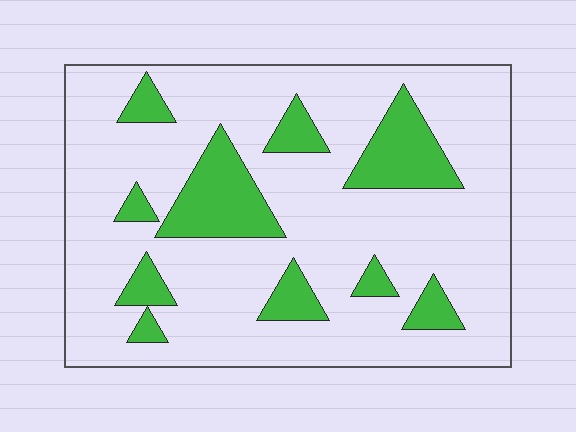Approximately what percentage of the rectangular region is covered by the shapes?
Approximately 20%.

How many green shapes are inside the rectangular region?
10.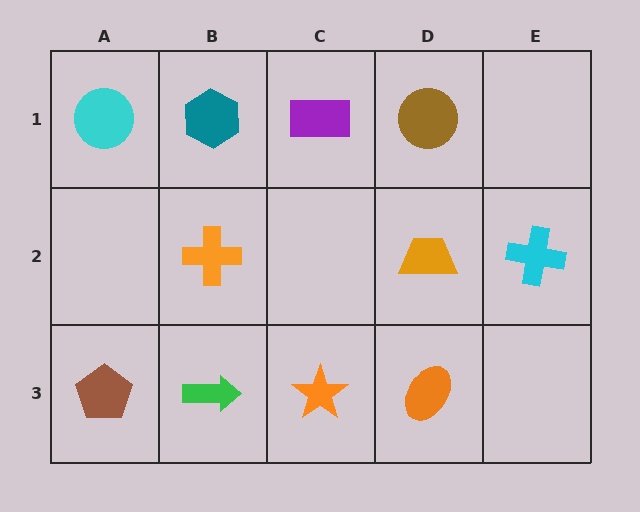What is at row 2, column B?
An orange cross.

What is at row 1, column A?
A cyan circle.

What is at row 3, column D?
An orange ellipse.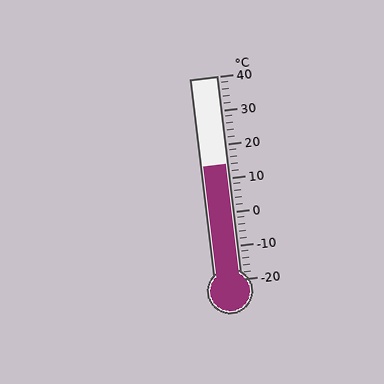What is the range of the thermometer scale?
The thermometer scale ranges from -20°C to 40°C.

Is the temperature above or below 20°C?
The temperature is below 20°C.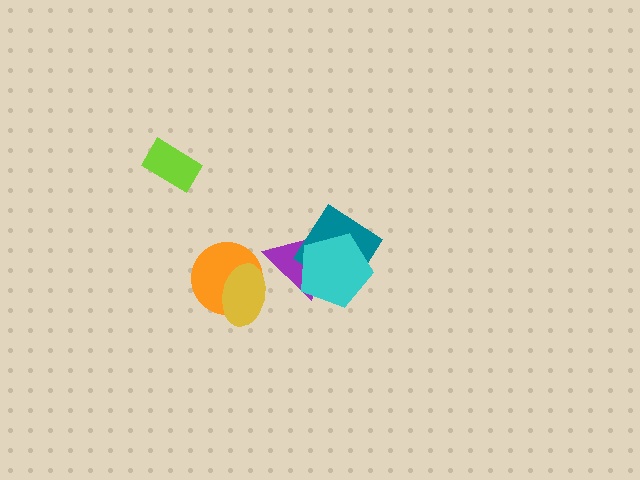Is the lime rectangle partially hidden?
No, no other shape covers it.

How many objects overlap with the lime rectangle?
0 objects overlap with the lime rectangle.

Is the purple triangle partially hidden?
Yes, it is partially covered by another shape.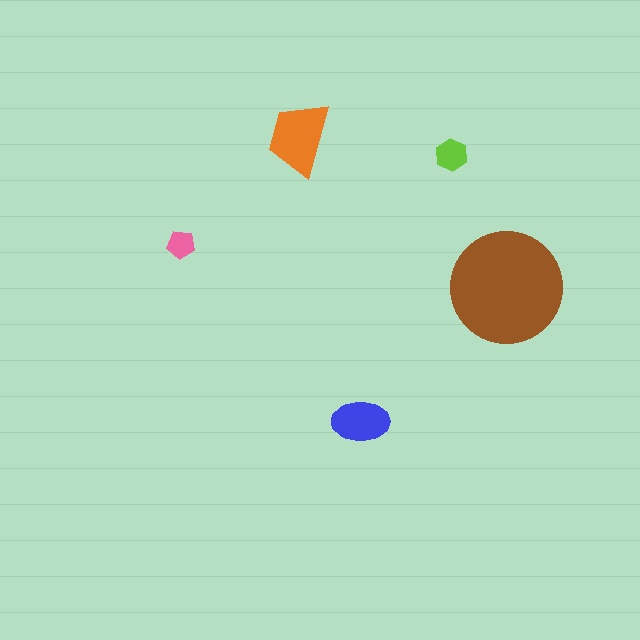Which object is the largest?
The brown circle.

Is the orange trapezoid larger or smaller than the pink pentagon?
Larger.